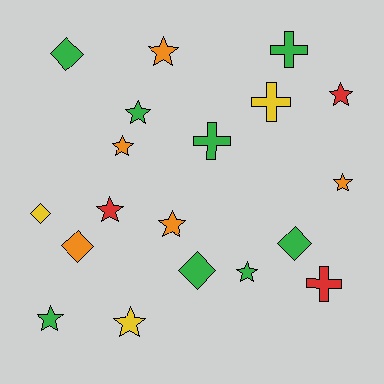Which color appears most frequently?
Green, with 8 objects.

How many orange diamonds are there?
There is 1 orange diamond.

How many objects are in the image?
There are 19 objects.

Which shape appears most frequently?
Star, with 10 objects.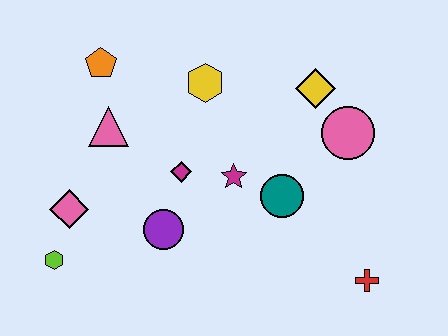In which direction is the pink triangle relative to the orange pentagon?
The pink triangle is below the orange pentagon.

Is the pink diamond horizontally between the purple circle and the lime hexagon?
Yes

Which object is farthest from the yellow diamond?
The lime hexagon is farthest from the yellow diamond.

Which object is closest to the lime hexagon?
The pink diamond is closest to the lime hexagon.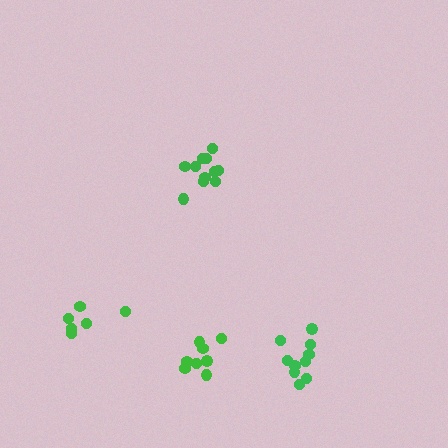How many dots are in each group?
Group 1: 11 dots, Group 2: 6 dots, Group 3: 8 dots, Group 4: 10 dots (35 total).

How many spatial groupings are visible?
There are 4 spatial groupings.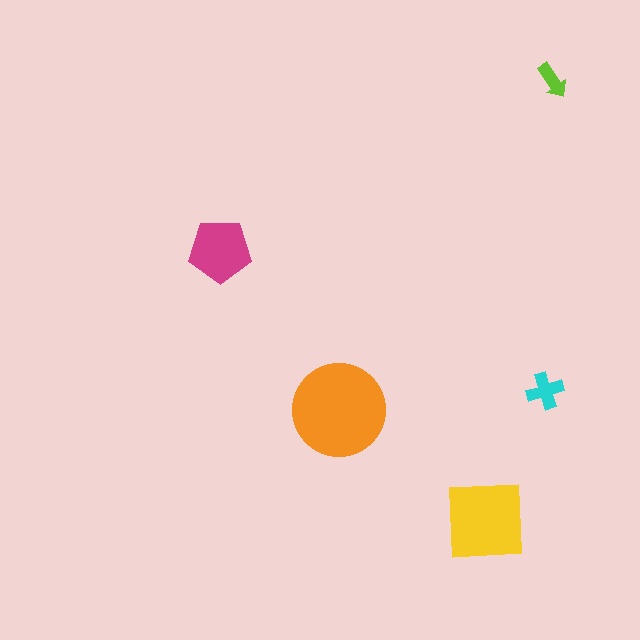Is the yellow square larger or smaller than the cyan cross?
Larger.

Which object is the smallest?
The lime arrow.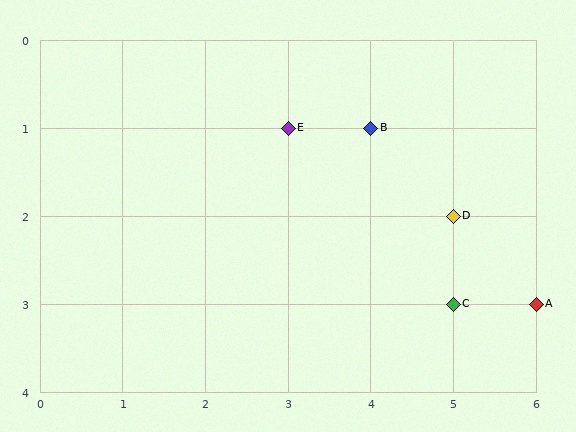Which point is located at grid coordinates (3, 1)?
Point E is at (3, 1).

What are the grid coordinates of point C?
Point C is at grid coordinates (5, 3).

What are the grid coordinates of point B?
Point B is at grid coordinates (4, 1).